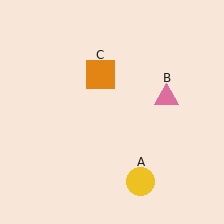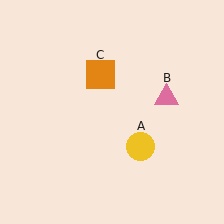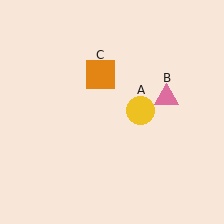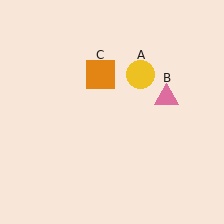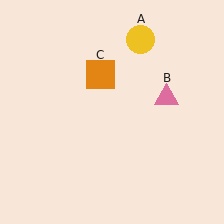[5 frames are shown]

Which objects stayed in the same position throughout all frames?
Pink triangle (object B) and orange square (object C) remained stationary.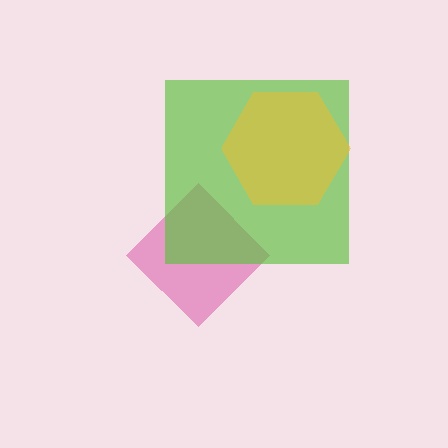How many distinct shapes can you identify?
There are 3 distinct shapes: a magenta diamond, a lime square, a yellow hexagon.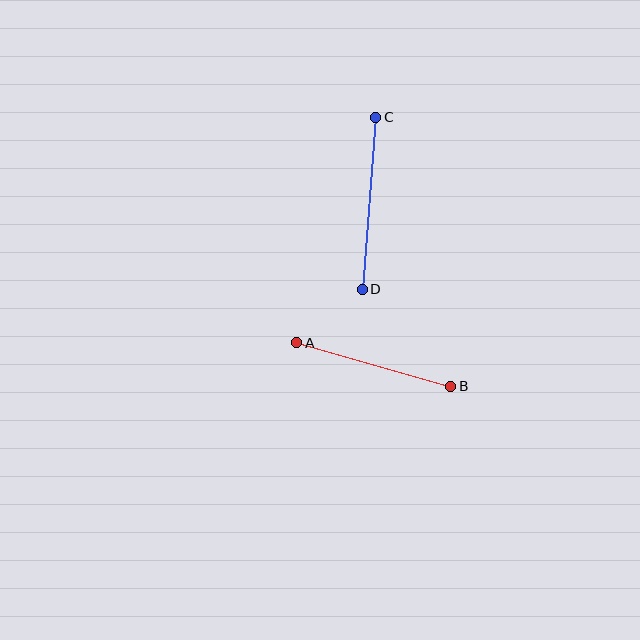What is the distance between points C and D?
The distance is approximately 172 pixels.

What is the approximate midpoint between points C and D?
The midpoint is at approximately (369, 203) pixels.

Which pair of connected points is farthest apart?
Points C and D are farthest apart.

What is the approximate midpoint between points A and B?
The midpoint is at approximately (374, 364) pixels.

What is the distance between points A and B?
The distance is approximately 160 pixels.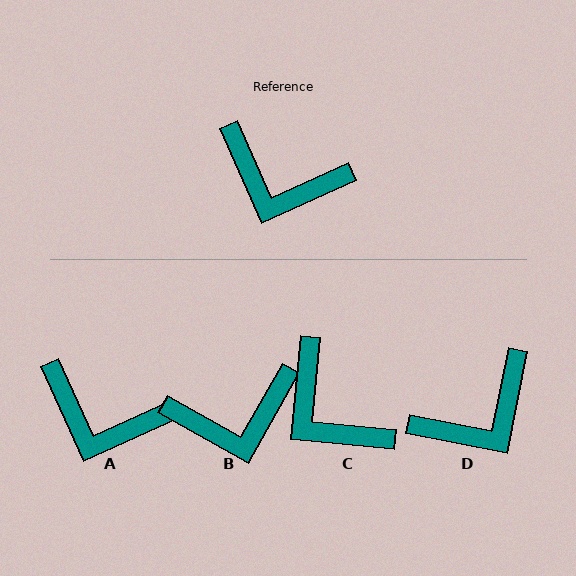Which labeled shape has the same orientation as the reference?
A.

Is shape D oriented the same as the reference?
No, it is off by about 55 degrees.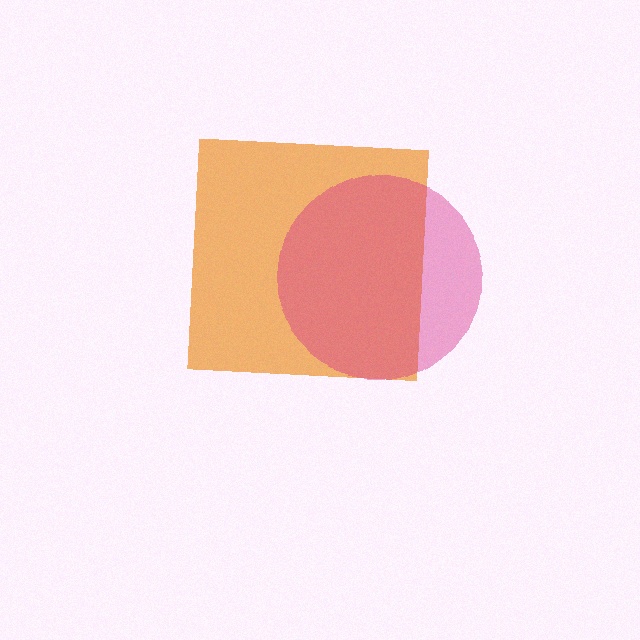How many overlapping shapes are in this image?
There are 2 overlapping shapes in the image.